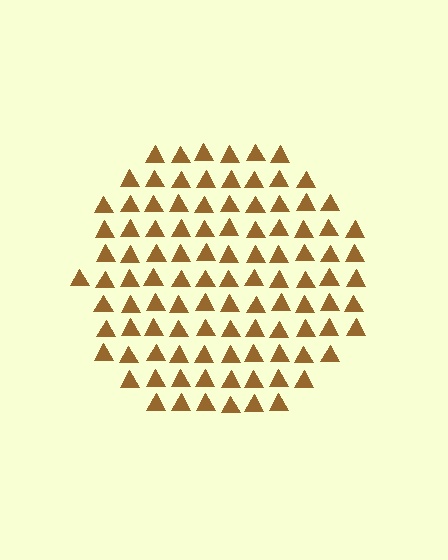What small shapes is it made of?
It is made of small triangles.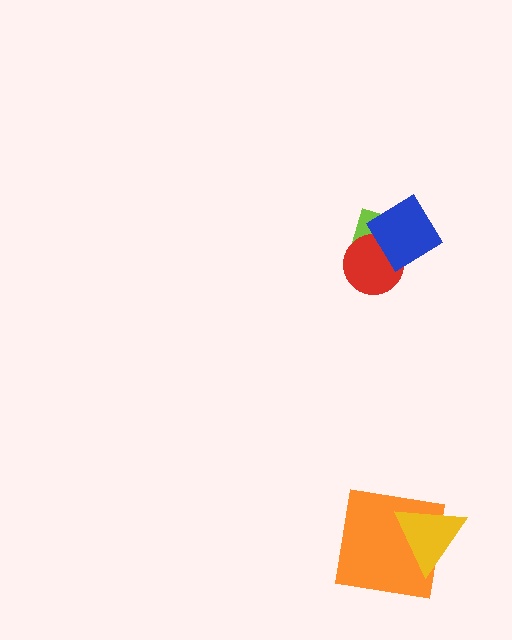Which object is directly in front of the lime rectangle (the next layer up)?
The red circle is directly in front of the lime rectangle.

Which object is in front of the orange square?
The yellow triangle is in front of the orange square.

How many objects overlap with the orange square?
1 object overlaps with the orange square.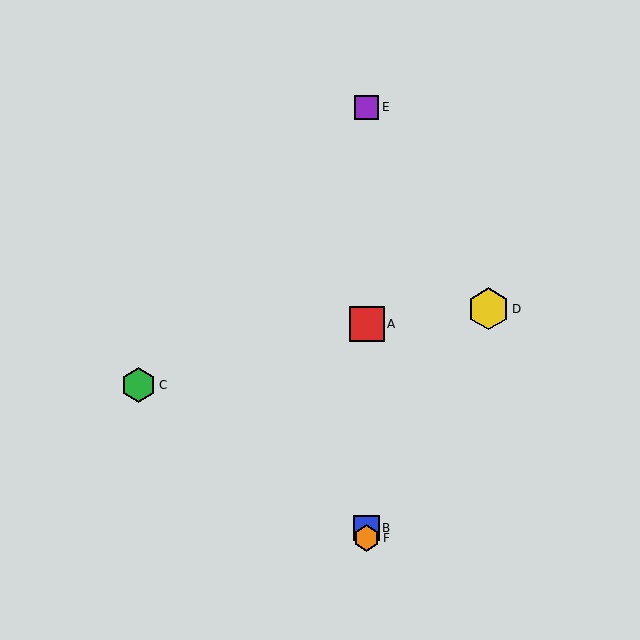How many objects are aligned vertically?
4 objects (A, B, E, F) are aligned vertically.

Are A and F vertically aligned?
Yes, both are at x≈367.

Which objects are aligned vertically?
Objects A, B, E, F are aligned vertically.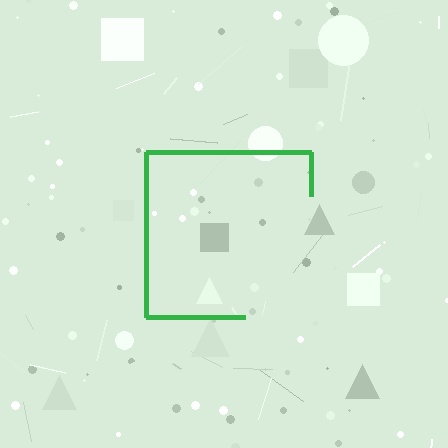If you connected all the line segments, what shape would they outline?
They would outline a square.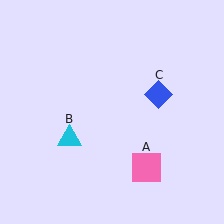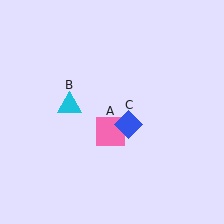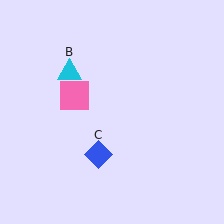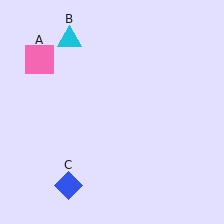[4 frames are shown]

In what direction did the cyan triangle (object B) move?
The cyan triangle (object B) moved up.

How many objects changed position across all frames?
3 objects changed position: pink square (object A), cyan triangle (object B), blue diamond (object C).